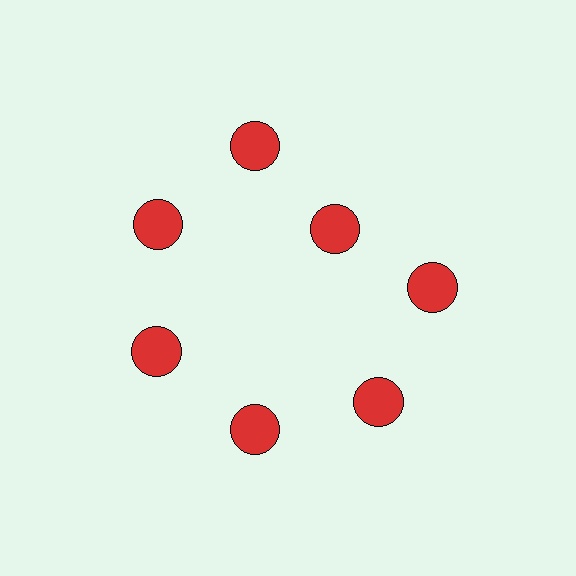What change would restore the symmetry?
The symmetry would be restored by moving it outward, back onto the ring so that all 7 circles sit at equal angles and equal distance from the center.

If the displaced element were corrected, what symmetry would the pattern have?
It would have 7-fold rotational symmetry — the pattern would map onto itself every 51 degrees.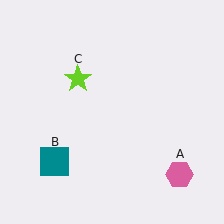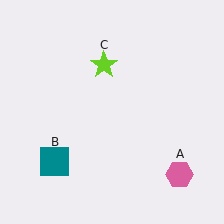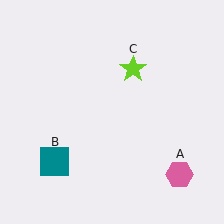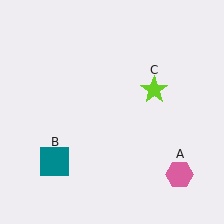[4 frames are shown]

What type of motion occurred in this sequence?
The lime star (object C) rotated clockwise around the center of the scene.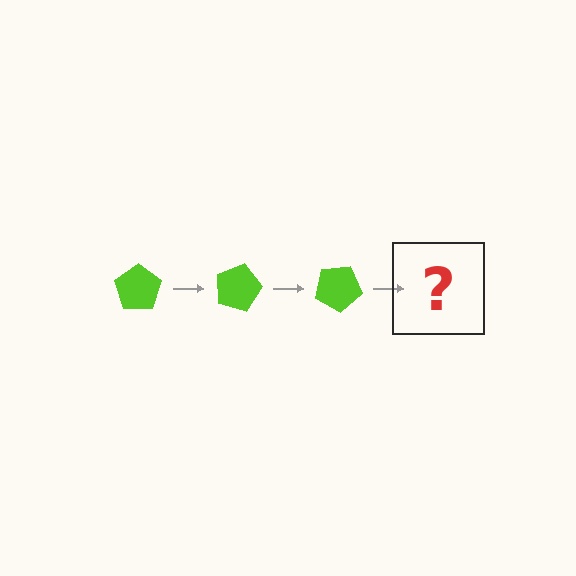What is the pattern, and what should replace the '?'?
The pattern is that the pentagon rotates 15 degrees each step. The '?' should be a lime pentagon rotated 45 degrees.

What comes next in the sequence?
The next element should be a lime pentagon rotated 45 degrees.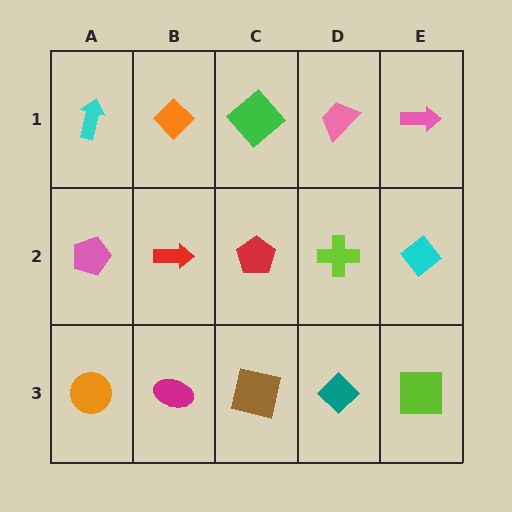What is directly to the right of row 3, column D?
A lime square.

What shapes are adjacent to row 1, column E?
A cyan diamond (row 2, column E), a pink trapezoid (row 1, column D).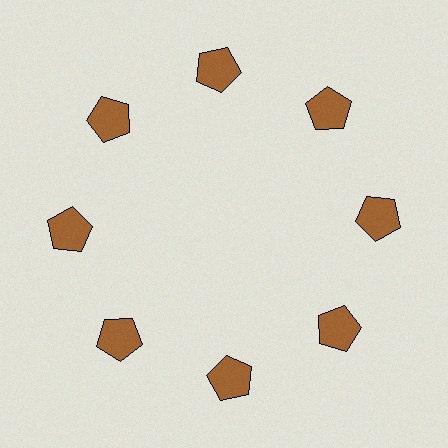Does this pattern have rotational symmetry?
Yes, this pattern has 8-fold rotational symmetry. It looks the same after rotating 45 degrees around the center.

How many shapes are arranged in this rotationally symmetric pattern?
There are 8 shapes, arranged in 8 groups of 1.